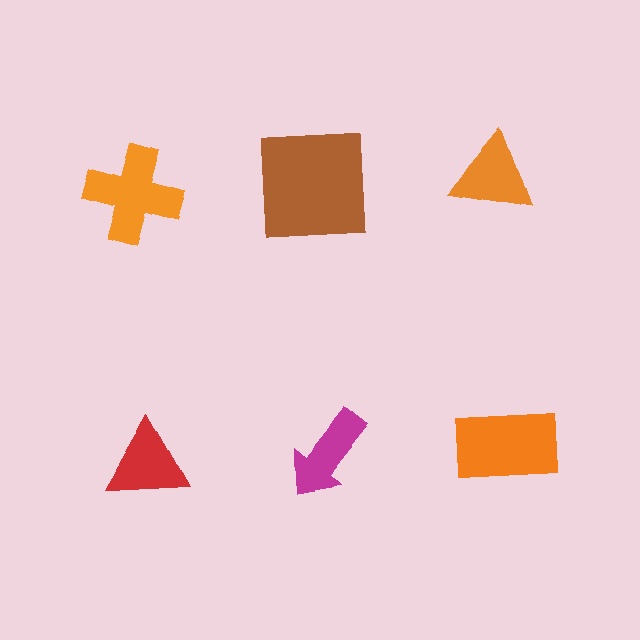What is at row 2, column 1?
A red triangle.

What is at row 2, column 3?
An orange rectangle.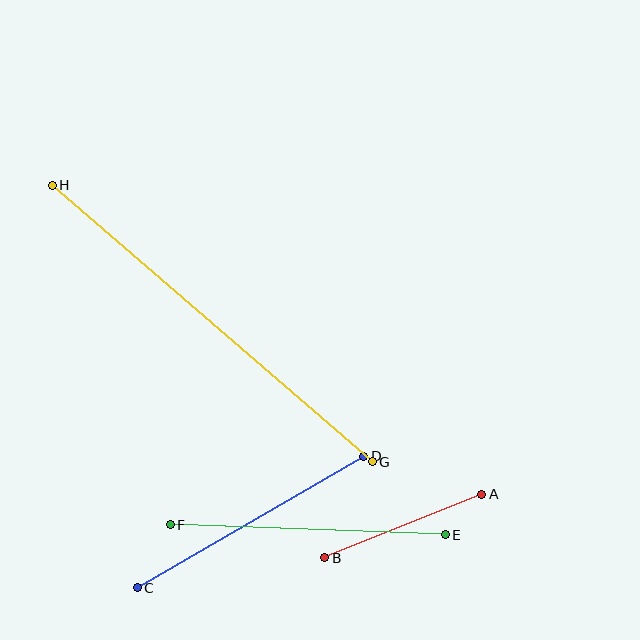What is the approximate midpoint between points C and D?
The midpoint is at approximately (251, 522) pixels.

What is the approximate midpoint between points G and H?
The midpoint is at approximately (212, 323) pixels.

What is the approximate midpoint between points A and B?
The midpoint is at approximately (403, 526) pixels.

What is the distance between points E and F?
The distance is approximately 276 pixels.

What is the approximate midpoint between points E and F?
The midpoint is at approximately (308, 530) pixels.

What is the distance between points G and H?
The distance is approximately 422 pixels.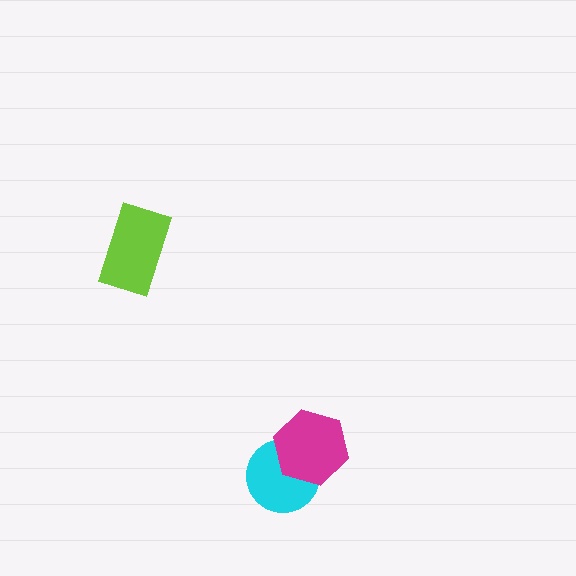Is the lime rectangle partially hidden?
No, no other shape covers it.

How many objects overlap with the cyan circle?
1 object overlaps with the cyan circle.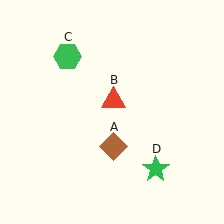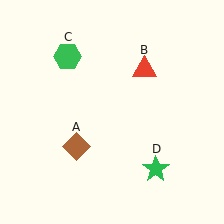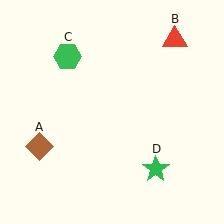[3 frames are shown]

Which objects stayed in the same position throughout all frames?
Green hexagon (object C) and green star (object D) remained stationary.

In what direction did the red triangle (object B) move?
The red triangle (object B) moved up and to the right.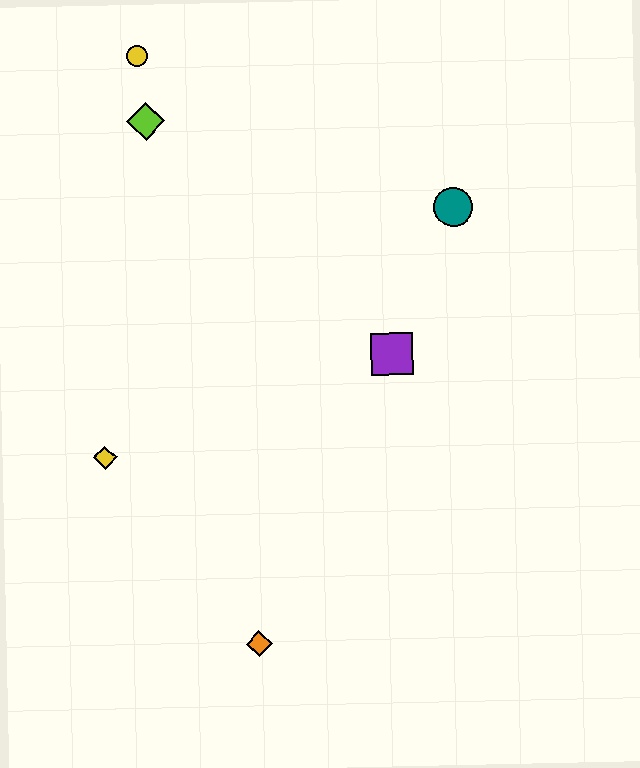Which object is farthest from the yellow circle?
The orange diamond is farthest from the yellow circle.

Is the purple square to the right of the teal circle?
No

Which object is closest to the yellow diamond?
The orange diamond is closest to the yellow diamond.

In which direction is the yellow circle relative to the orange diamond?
The yellow circle is above the orange diamond.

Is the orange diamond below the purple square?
Yes